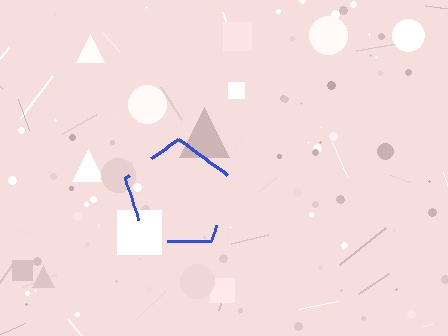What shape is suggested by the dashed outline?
The dashed outline suggests a pentagon.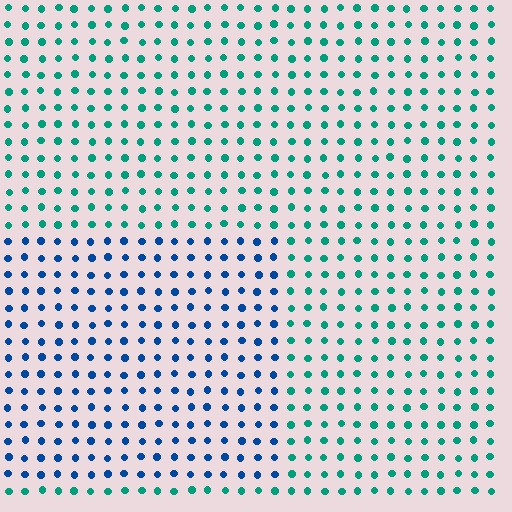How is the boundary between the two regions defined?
The boundary is defined purely by a slight shift in hue (about 46 degrees). Spacing, size, and orientation are identical on both sides.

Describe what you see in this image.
The image is filled with small teal elements in a uniform arrangement. A rectangle-shaped region is visible where the elements are tinted to a slightly different hue, forming a subtle color boundary.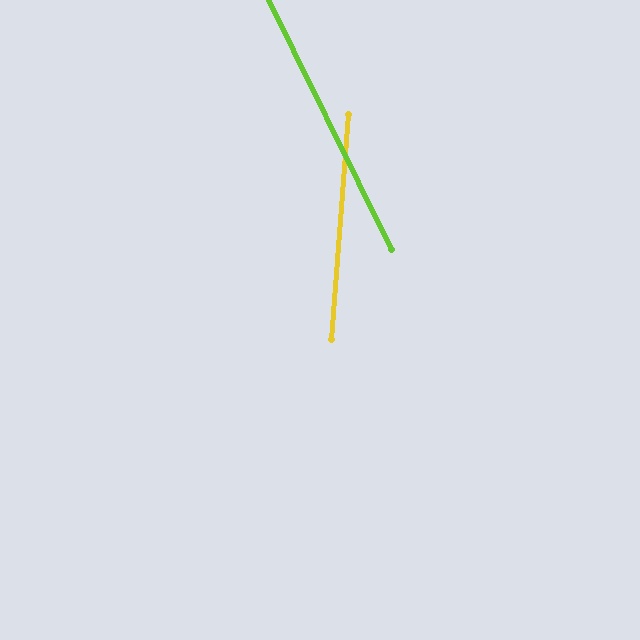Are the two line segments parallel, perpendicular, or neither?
Neither parallel nor perpendicular — they differ by about 30°.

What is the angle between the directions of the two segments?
Approximately 30 degrees.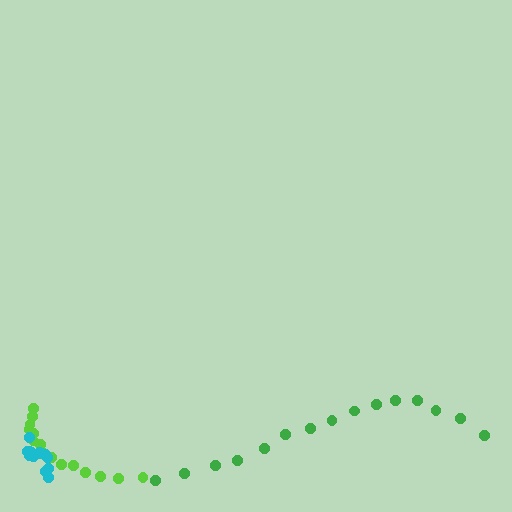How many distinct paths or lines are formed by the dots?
There are 3 distinct paths.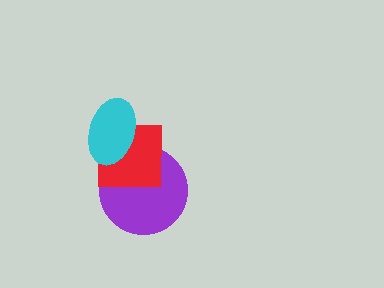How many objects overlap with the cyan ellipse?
2 objects overlap with the cyan ellipse.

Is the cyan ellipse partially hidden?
No, no other shape covers it.